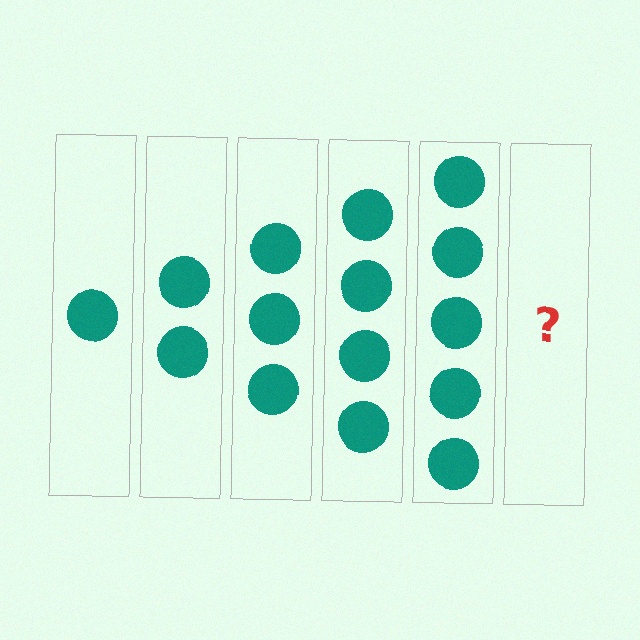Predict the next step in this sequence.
The next step is 6 circles.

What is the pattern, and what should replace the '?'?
The pattern is that each step adds one more circle. The '?' should be 6 circles.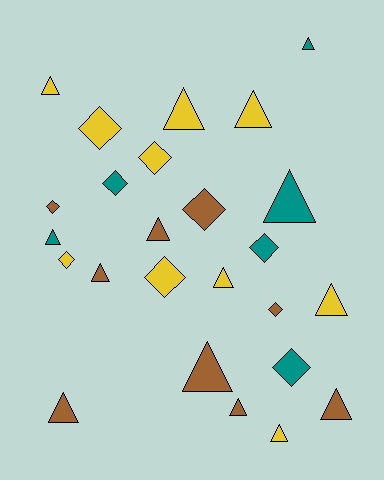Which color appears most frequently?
Yellow, with 10 objects.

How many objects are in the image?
There are 25 objects.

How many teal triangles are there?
There are 3 teal triangles.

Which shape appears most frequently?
Triangle, with 15 objects.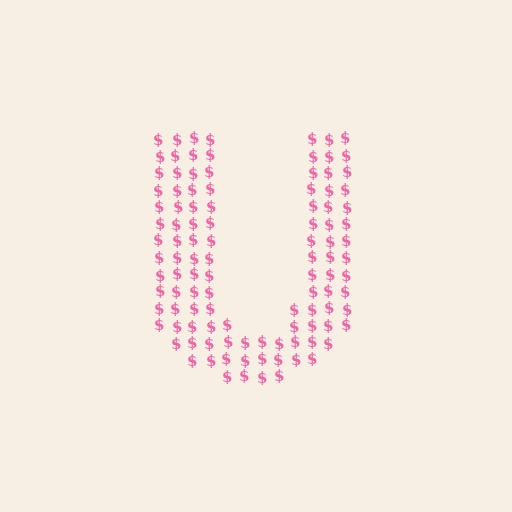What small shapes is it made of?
It is made of small dollar signs.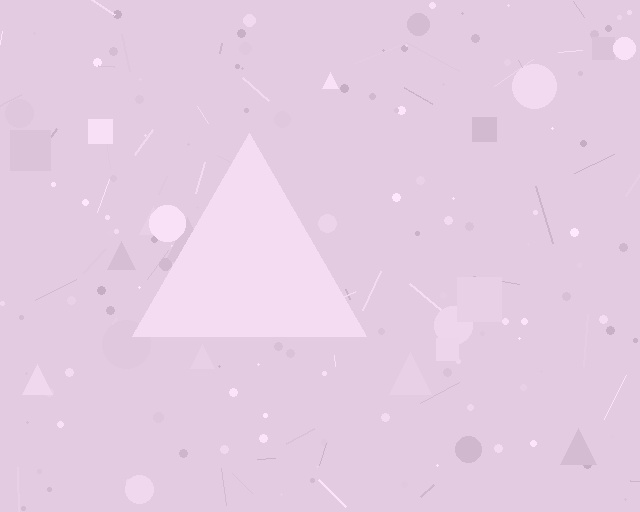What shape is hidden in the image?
A triangle is hidden in the image.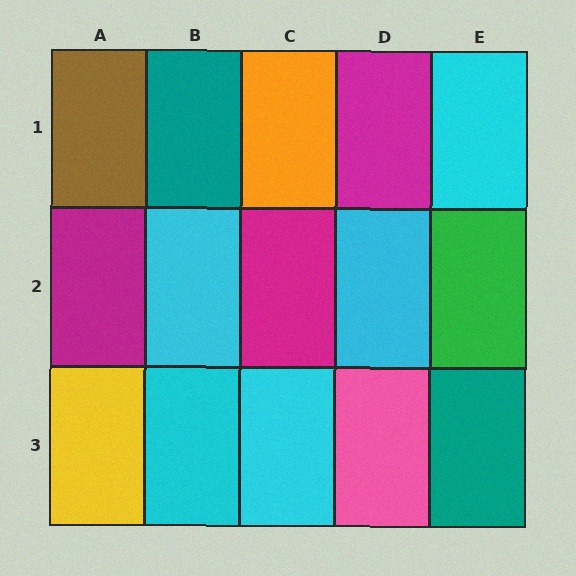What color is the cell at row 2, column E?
Green.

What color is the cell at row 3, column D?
Pink.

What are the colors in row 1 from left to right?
Brown, teal, orange, magenta, cyan.